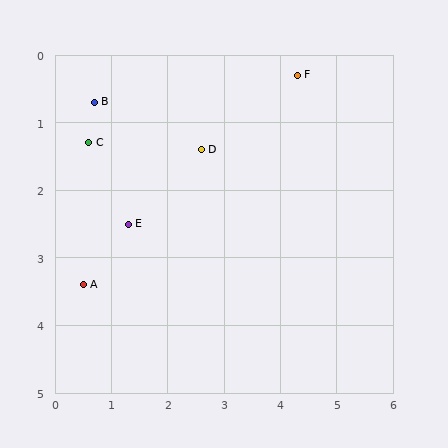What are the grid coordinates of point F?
Point F is at approximately (4.3, 0.3).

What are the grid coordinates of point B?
Point B is at approximately (0.7, 0.7).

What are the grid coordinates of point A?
Point A is at approximately (0.5, 3.4).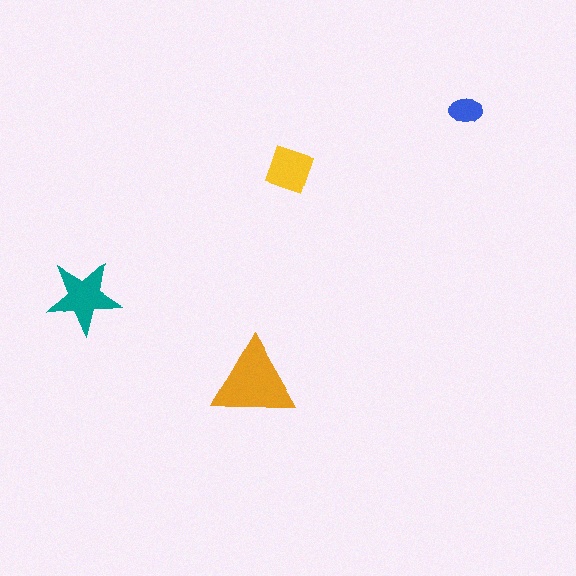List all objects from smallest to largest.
The blue ellipse, the yellow diamond, the teal star, the orange triangle.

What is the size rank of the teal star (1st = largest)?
2nd.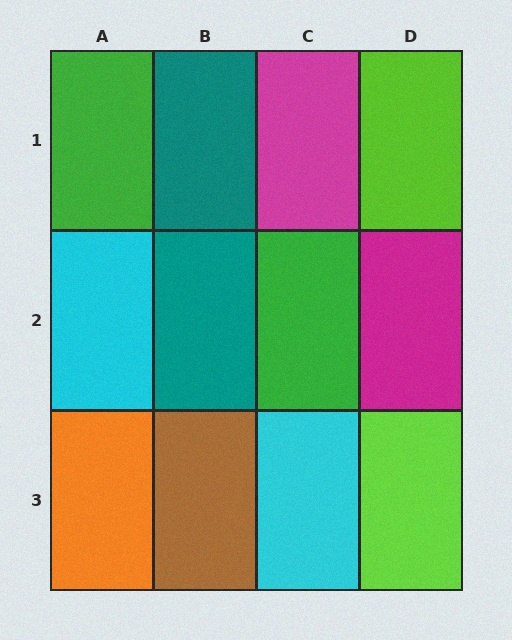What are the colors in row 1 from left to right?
Green, teal, magenta, lime.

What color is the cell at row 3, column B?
Brown.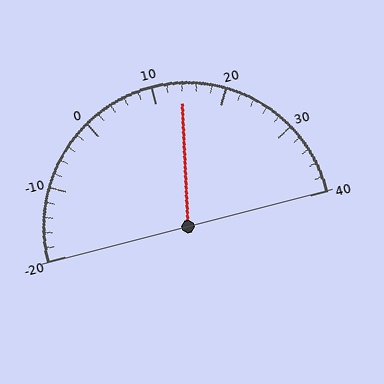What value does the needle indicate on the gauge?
The needle indicates approximately 14.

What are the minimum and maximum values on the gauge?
The gauge ranges from -20 to 40.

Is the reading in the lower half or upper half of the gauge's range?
The reading is in the upper half of the range (-20 to 40).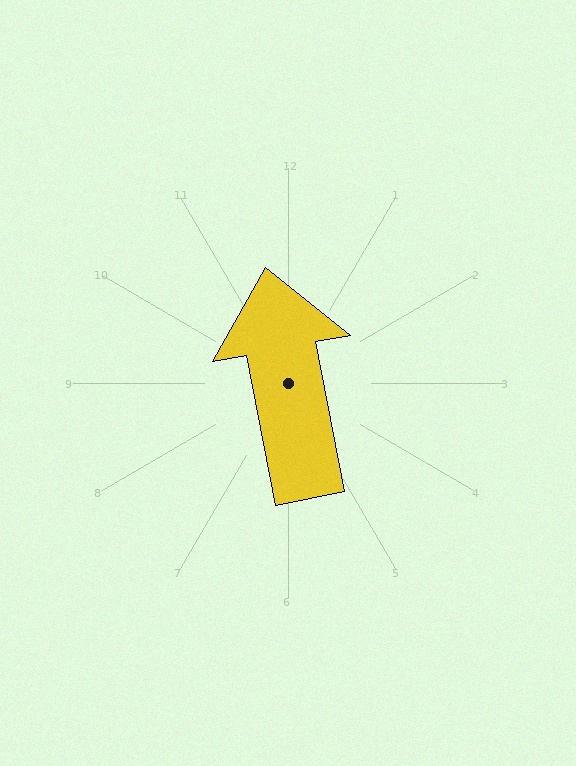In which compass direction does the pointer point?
North.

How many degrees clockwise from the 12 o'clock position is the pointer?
Approximately 349 degrees.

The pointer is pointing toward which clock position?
Roughly 12 o'clock.